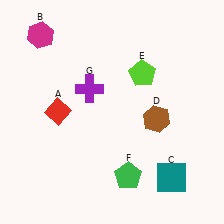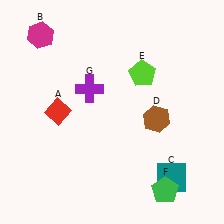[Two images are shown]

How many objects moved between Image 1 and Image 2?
1 object moved between the two images.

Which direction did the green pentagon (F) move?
The green pentagon (F) moved right.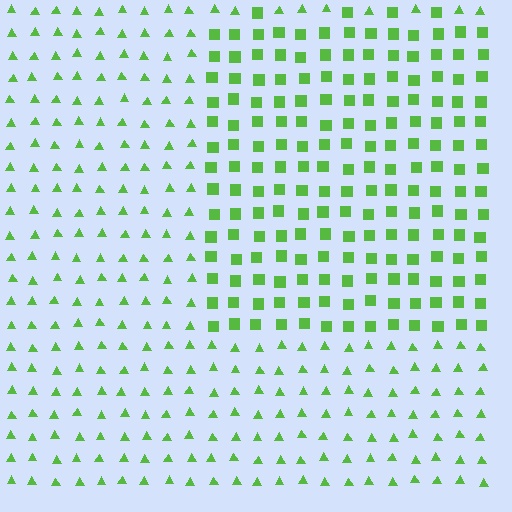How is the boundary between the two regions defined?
The boundary is defined by a change in element shape: squares inside vs. triangles outside. All elements share the same color and spacing.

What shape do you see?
I see a rectangle.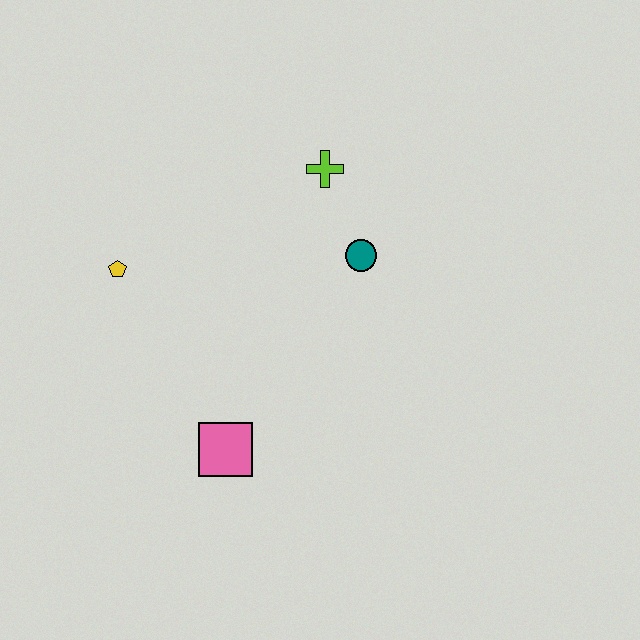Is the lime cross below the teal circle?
No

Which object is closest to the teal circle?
The lime cross is closest to the teal circle.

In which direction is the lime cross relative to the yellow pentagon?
The lime cross is to the right of the yellow pentagon.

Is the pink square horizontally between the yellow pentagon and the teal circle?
Yes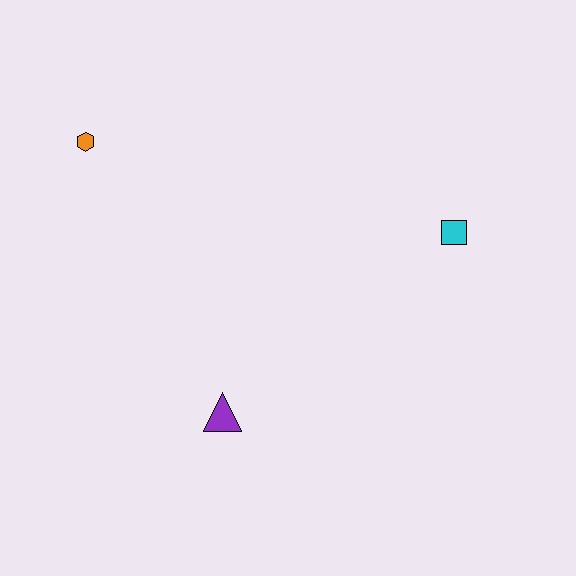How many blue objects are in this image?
There are no blue objects.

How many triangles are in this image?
There is 1 triangle.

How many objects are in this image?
There are 3 objects.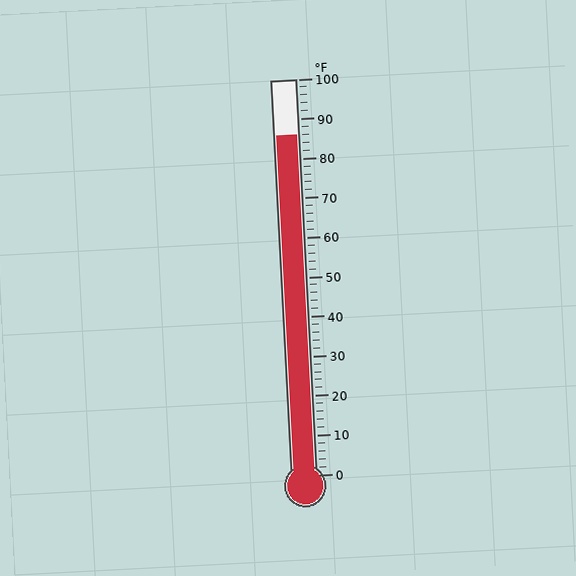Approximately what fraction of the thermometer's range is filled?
The thermometer is filled to approximately 85% of its range.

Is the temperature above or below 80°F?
The temperature is above 80°F.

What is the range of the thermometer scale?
The thermometer scale ranges from 0°F to 100°F.